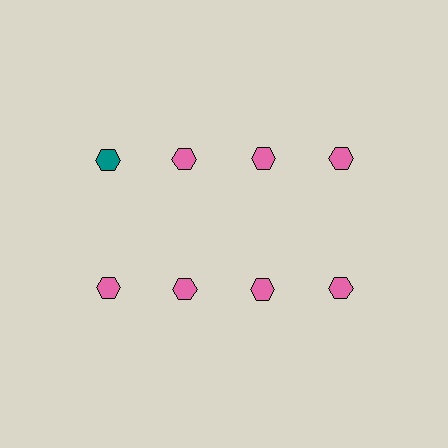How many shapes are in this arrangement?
There are 8 shapes arranged in a grid pattern.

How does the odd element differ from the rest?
It has a different color: teal instead of pink.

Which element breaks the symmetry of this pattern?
The teal hexagon in the top row, leftmost column breaks the symmetry. All other shapes are pink hexagons.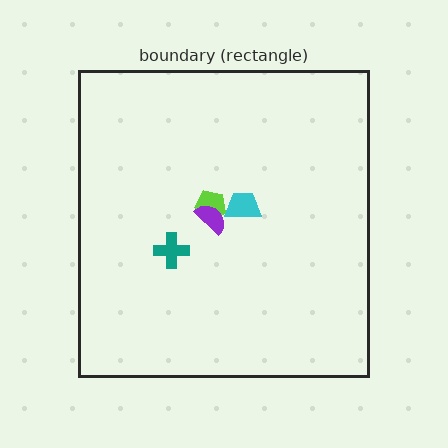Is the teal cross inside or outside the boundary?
Inside.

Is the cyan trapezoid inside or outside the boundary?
Inside.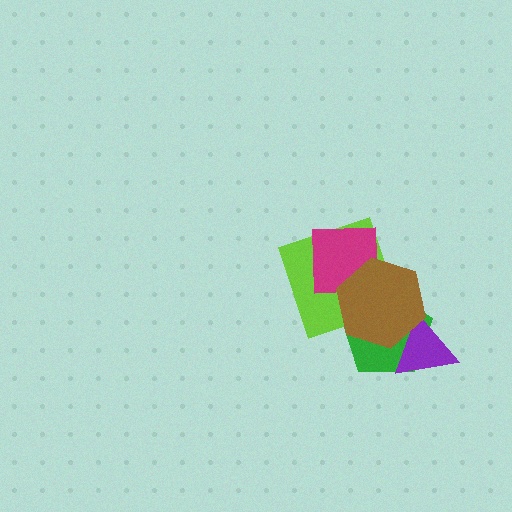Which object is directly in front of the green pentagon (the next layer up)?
The lime square is directly in front of the green pentagon.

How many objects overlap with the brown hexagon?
4 objects overlap with the brown hexagon.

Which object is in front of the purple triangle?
The brown hexagon is in front of the purple triangle.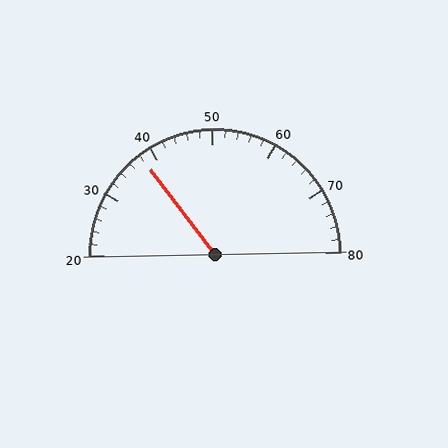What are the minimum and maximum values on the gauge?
The gauge ranges from 20 to 80.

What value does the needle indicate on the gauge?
The needle indicates approximately 38.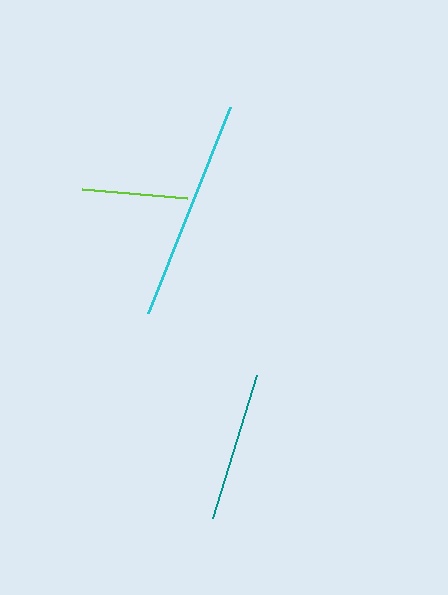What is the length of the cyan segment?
The cyan segment is approximately 222 pixels long.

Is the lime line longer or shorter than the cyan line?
The cyan line is longer than the lime line.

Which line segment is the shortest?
The lime line is the shortest at approximately 105 pixels.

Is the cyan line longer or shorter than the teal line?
The cyan line is longer than the teal line.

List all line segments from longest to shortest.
From longest to shortest: cyan, teal, lime.